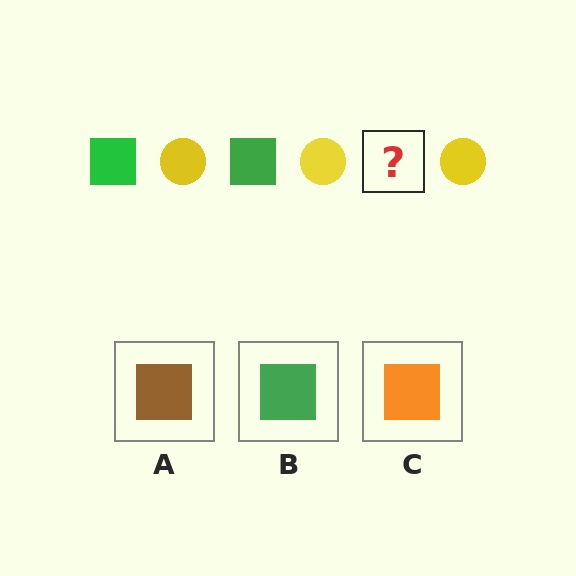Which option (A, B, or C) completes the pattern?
B.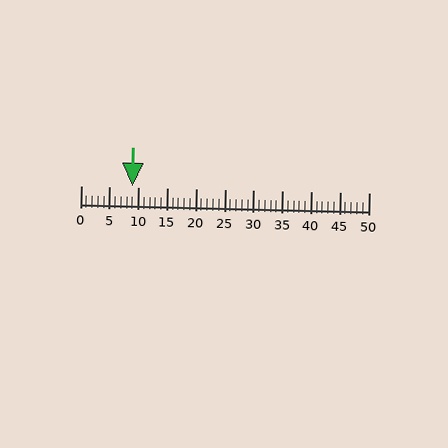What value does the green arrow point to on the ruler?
The green arrow points to approximately 9.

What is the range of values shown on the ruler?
The ruler shows values from 0 to 50.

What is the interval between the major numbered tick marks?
The major tick marks are spaced 5 units apart.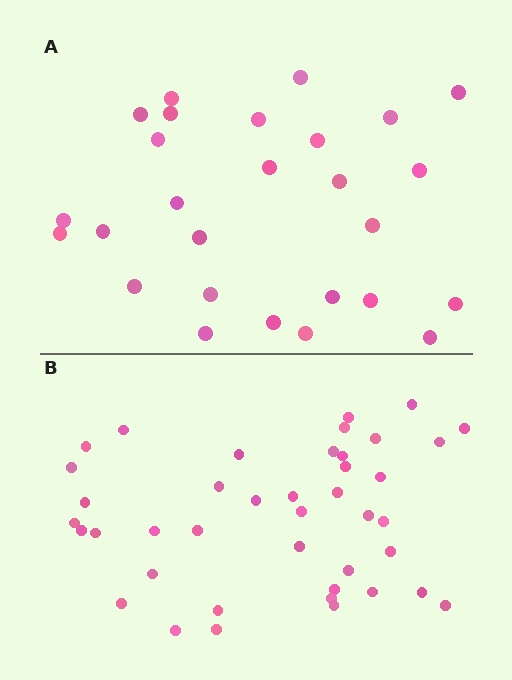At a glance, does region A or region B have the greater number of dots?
Region B (the bottom region) has more dots.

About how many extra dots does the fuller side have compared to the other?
Region B has approximately 15 more dots than region A.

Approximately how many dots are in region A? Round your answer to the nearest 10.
About 30 dots. (The exact count is 27, which rounds to 30.)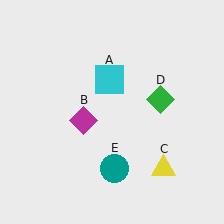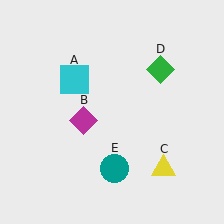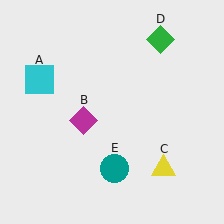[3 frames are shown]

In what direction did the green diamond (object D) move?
The green diamond (object D) moved up.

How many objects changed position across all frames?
2 objects changed position: cyan square (object A), green diamond (object D).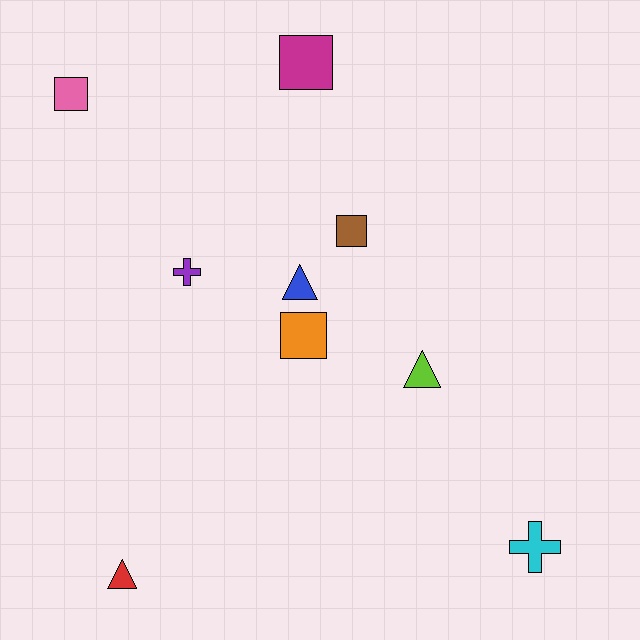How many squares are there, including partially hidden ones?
There are 4 squares.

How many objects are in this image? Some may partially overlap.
There are 9 objects.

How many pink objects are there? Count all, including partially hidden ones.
There is 1 pink object.